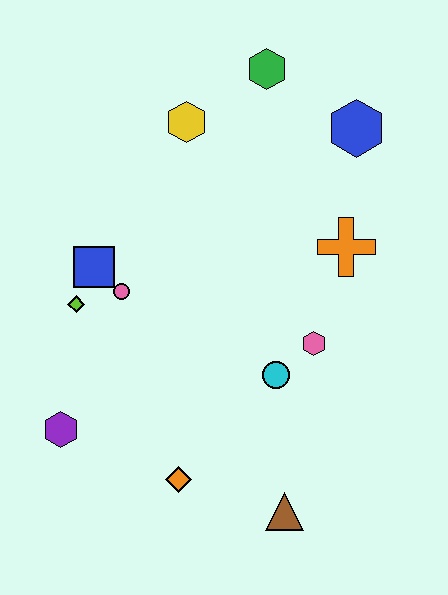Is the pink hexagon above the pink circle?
No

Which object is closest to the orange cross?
The pink hexagon is closest to the orange cross.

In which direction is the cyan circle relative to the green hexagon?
The cyan circle is below the green hexagon.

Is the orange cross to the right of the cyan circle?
Yes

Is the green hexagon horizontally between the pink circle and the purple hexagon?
No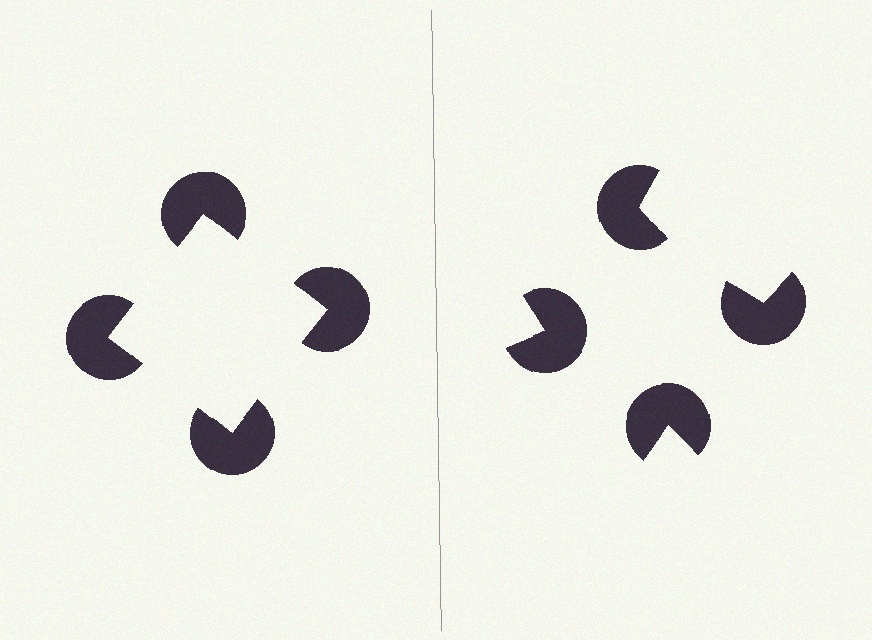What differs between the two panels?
The pac-man discs are positioned identically on both sides; only the wedge orientations differ. On the left they align to a square; on the right they are misaligned.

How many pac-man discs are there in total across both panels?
8 — 4 on each side.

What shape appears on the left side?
An illusory square.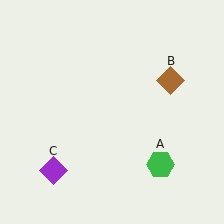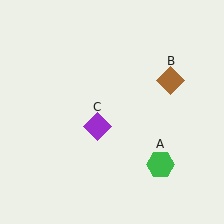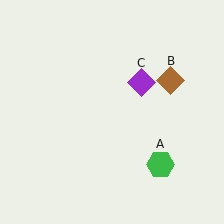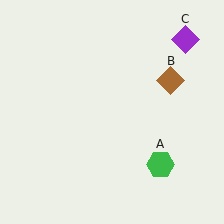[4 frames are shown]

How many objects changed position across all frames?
1 object changed position: purple diamond (object C).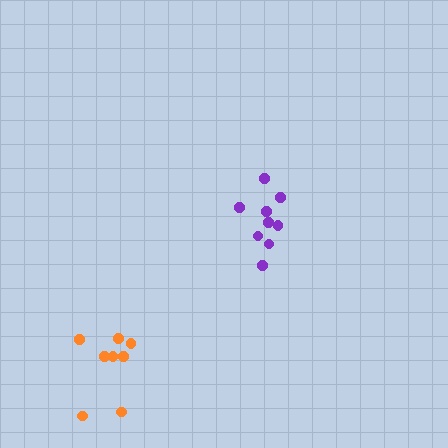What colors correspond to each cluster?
The clusters are colored: purple, orange.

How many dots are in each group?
Group 1: 9 dots, Group 2: 8 dots (17 total).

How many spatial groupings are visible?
There are 2 spatial groupings.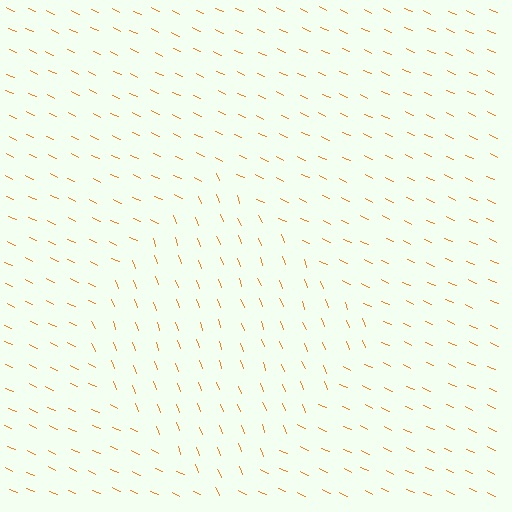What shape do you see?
I see a diamond.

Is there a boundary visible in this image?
Yes, there is a texture boundary formed by a change in line orientation.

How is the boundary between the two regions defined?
The boundary is defined purely by a change in line orientation (approximately 45 degrees difference). All lines are the same color and thickness.